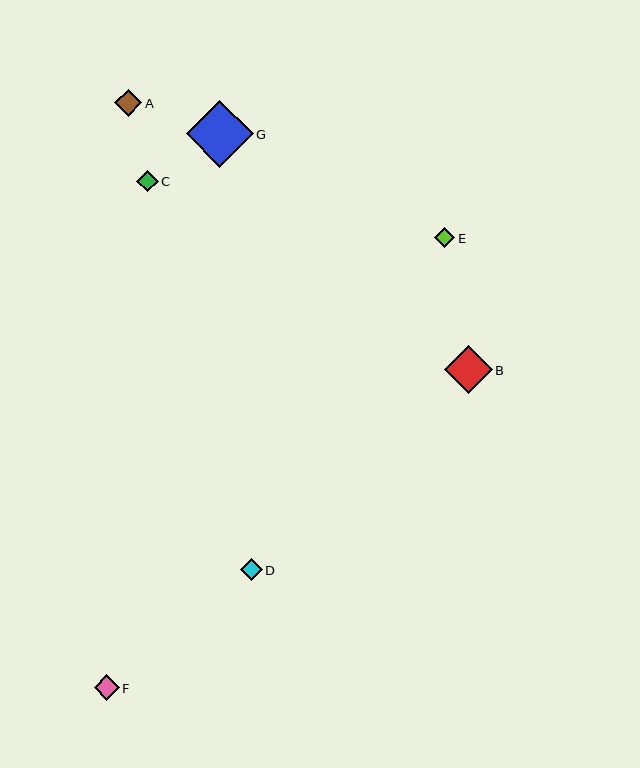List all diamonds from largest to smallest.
From largest to smallest: G, B, A, F, D, C, E.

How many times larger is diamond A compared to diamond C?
Diamond A is approximately 1.3 times the size of diamond C.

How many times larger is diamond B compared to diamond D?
Diamond B is approximately 2.2 times the size of diamond D.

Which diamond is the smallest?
Diamond E is the smallest with a size of approximately 21 pixels.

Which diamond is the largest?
Diamond G is the largest with a size of approximately 67 pixels.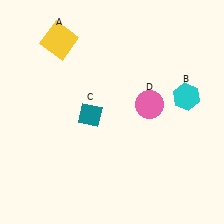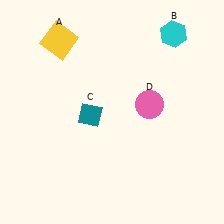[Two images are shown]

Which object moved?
The cyan hexagon (B) moved up.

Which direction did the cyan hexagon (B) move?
The cyan hexagon (B) moved up.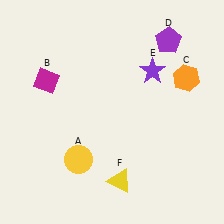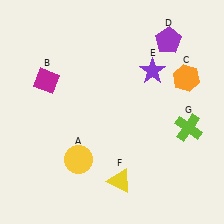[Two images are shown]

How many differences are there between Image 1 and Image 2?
There is 1 difference between the two images.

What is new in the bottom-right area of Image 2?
A lime cross (G) was added in the bottom-right area of Image 2.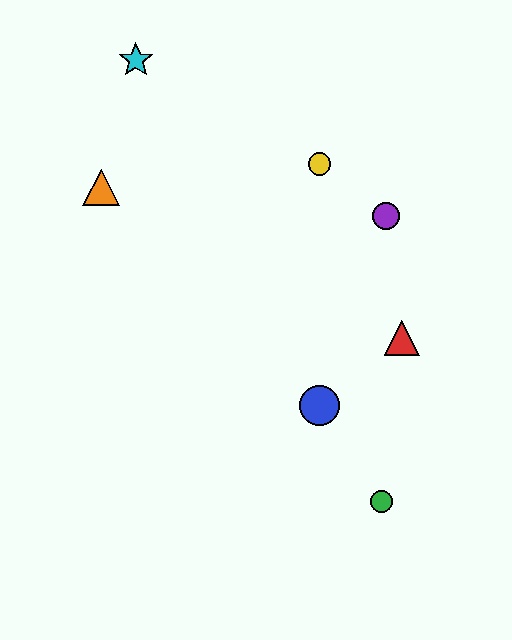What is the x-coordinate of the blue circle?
The blue circle is at x≈320.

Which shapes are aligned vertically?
The blue circle, the yellow circle are aligned vertically.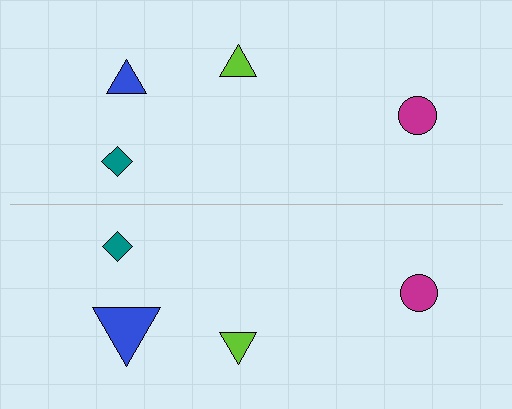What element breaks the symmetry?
The blue triangle on the bottom side has a different size than its mirror counterpart.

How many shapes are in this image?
There are 8 shapes in this image.